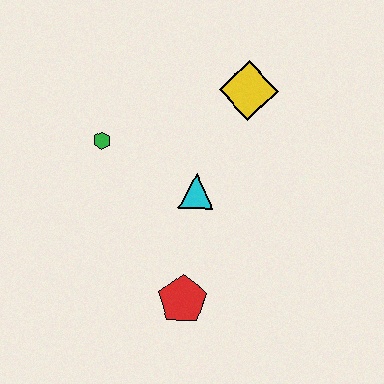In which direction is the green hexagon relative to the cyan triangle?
The green hexagon is to the left of the cyan triangle.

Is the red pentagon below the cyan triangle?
Yes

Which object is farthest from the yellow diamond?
The red pentagon is farthest from the yellow diamond.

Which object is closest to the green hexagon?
The cyan triangle is closest to the green hexagon.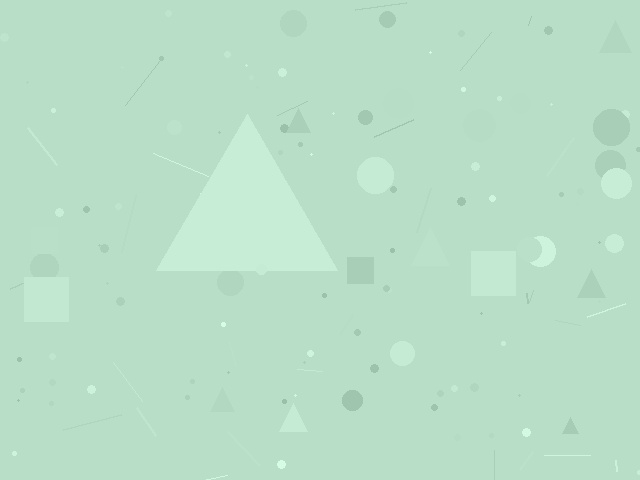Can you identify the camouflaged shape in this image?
The camouflaged shape is a triangle.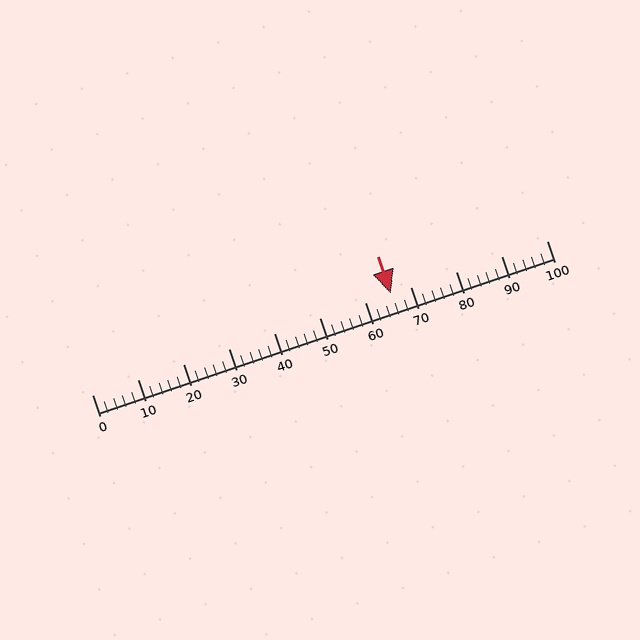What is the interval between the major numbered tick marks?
The major tick marks are spaced 10 units apart.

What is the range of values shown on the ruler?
The ruler shows values from 0 to 100.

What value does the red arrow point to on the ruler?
The red arrow points to approximately 66.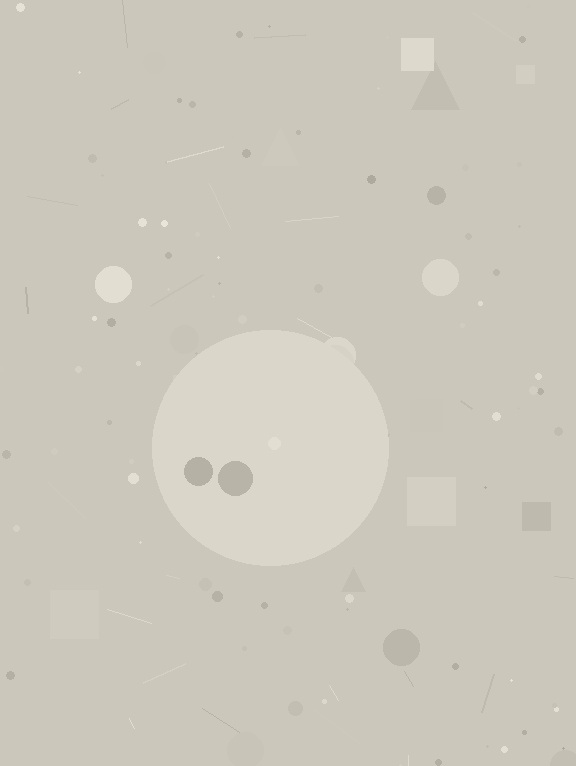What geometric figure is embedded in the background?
A circle is embedded in the background.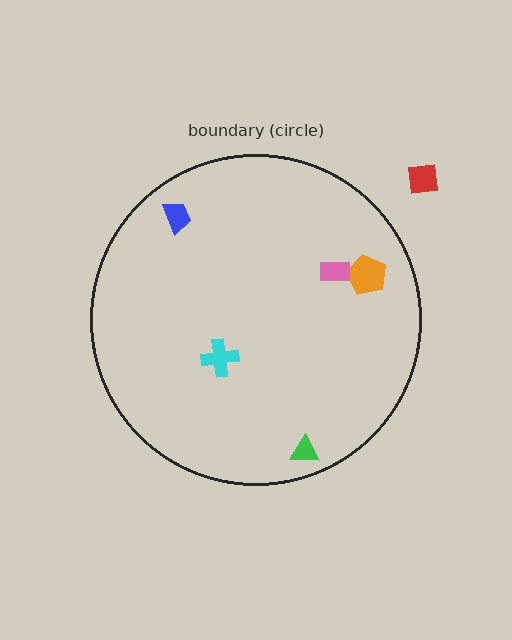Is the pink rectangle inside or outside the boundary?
Inside.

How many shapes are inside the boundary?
5 inside, 1 outside.